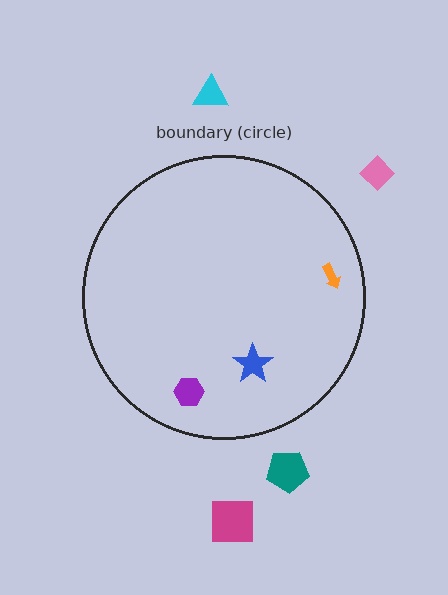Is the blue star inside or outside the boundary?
Inside.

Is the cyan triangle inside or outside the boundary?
Outside.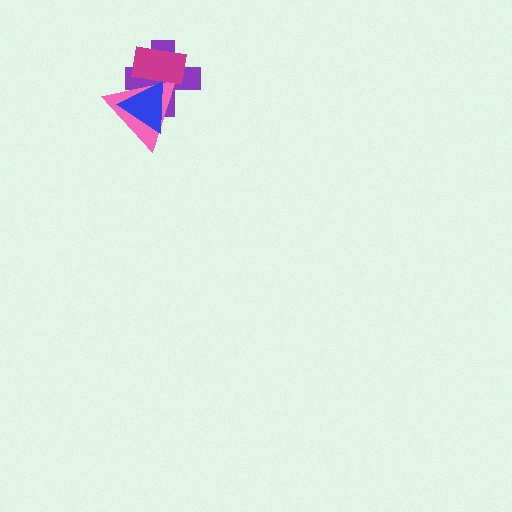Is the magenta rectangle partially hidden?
No, no other shape covers it.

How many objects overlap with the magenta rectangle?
3 objects overlap with the magenta rectangle.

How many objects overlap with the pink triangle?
3 objects overlap with the pink triangle.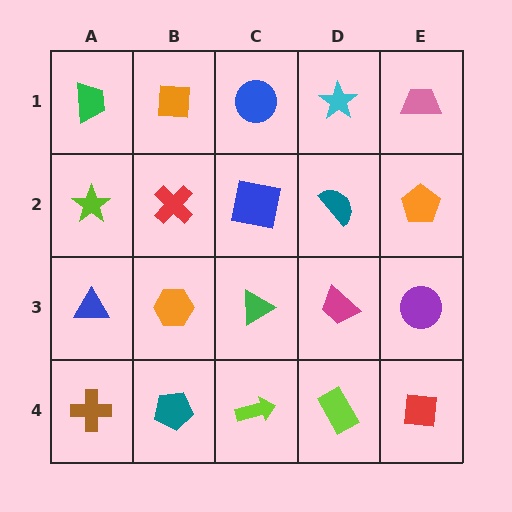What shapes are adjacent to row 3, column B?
A red cross (row 2, column B), a teal pentagon (row 4, column B), a blue triangle (row 3, column A), a green triangle (row 3, column C).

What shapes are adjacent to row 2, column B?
An orange square (row 1, column B), an orange hexagon (row 3, column B), a lime star (row 2, column A), a blue square (row 2, column C).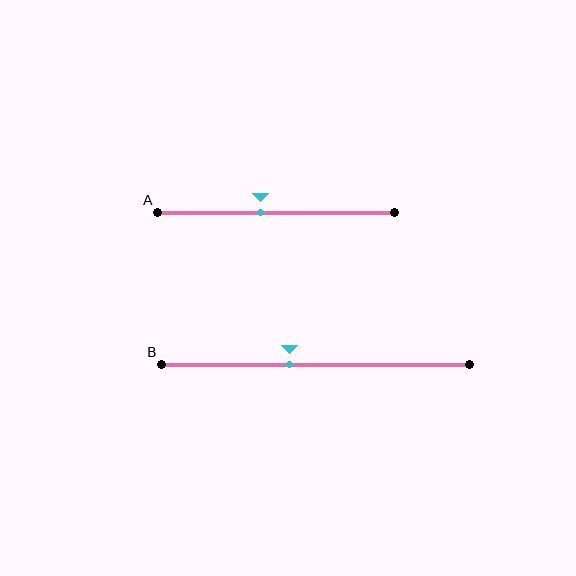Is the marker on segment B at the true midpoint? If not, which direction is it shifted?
No, the marker on segment B is shifted to the left by about 9% of the segment length.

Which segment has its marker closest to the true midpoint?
Segment A has its marker closest to the true midpoint.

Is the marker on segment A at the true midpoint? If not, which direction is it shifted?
No, the marker on segment A is shifted to the left by about 7% of the segment length.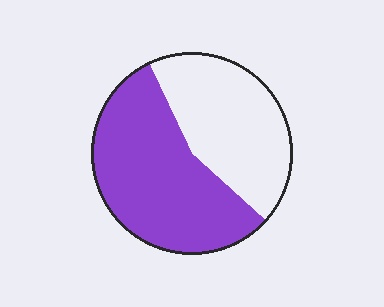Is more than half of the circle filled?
Yes.